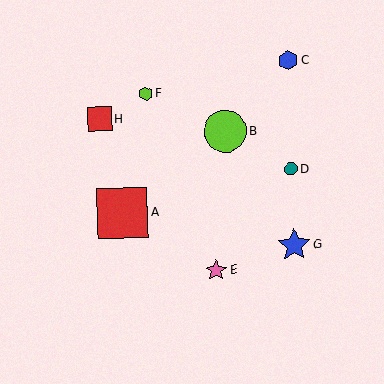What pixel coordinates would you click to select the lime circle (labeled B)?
Click at (225, 131) to select the lime circle B.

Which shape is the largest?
The red square (labeled A) is the largest.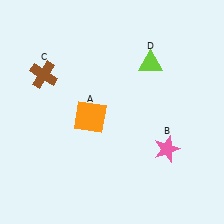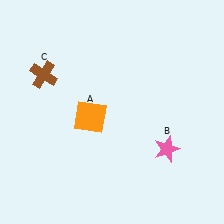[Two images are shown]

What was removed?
The lime triangle (D) was removed in Image 2.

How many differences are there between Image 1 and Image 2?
There is 1 difference between the two images.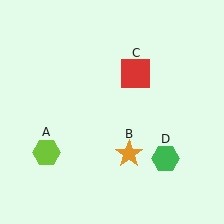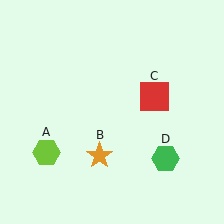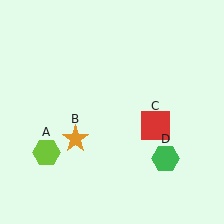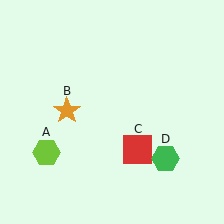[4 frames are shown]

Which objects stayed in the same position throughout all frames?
Lime hexagon (object A) and green hexagon (object D) remained stationary.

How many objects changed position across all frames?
2 objects changed position: orange star (object B), red square (object C).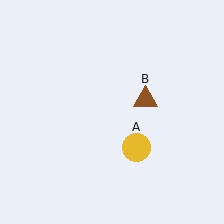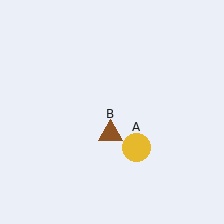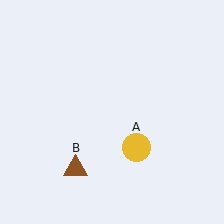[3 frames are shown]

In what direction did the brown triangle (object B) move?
The brown triangle (object B) moved down and to the left.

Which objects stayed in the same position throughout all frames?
Yellow circle (object A) remained stationary.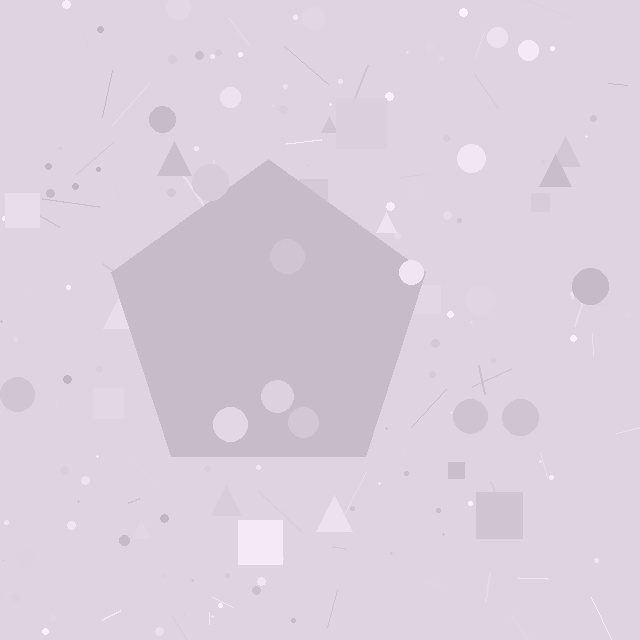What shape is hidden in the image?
A pentagon is hidden in the image.